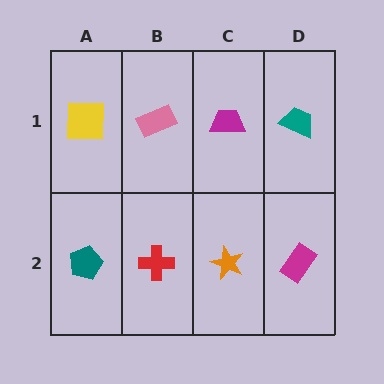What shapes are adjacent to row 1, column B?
A red cross (row 2, column B), a yellow square (row 1, column A), a magenta trapezoid (row 1, column C).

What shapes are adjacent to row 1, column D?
A magenta rectangle (row 2, column D), a magenta trapezoid (row 1, column C).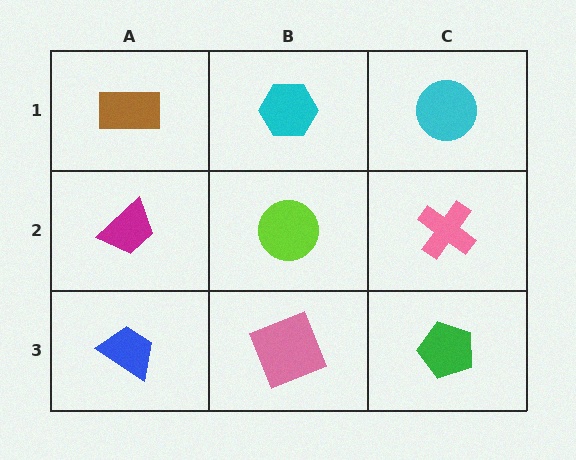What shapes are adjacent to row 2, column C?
A cyan circle (row 1, column C), a green pentagon (row 3, column C), a lime circle (row 2, column B).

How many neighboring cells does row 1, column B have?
3.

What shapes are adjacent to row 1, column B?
A lime circle (row 2, column B), a brown rectangle (row 1, column A), a cyan circle (row 1, column C).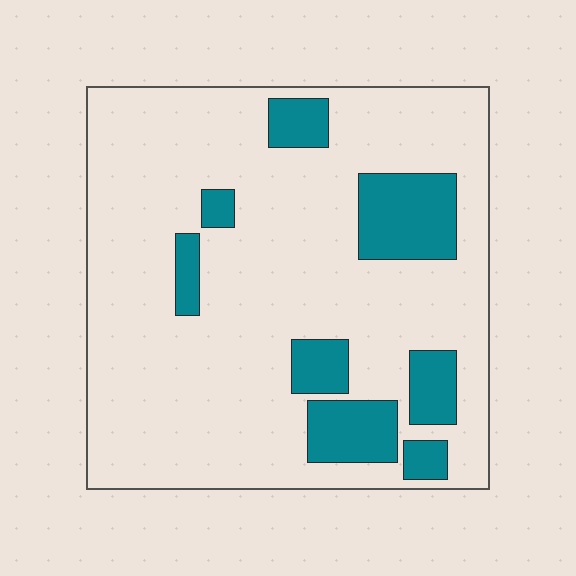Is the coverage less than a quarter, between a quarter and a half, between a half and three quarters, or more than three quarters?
Less than a quarter.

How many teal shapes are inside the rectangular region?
8.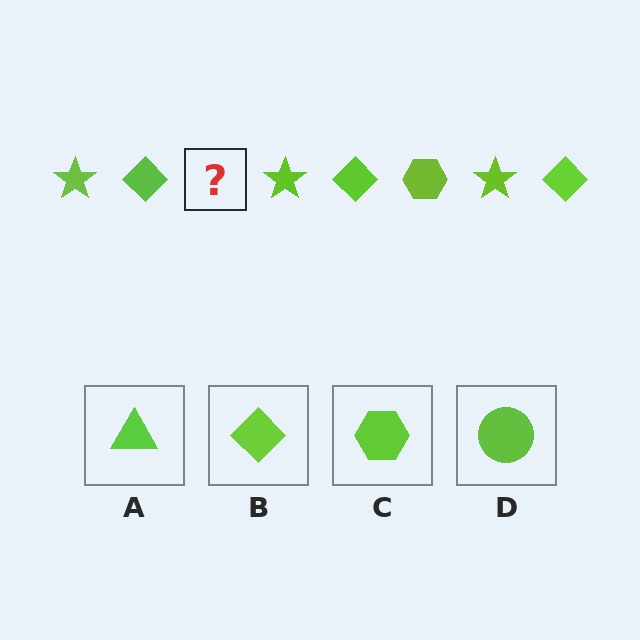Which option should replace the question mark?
Option C.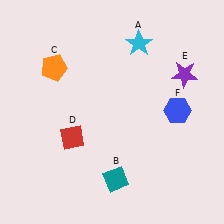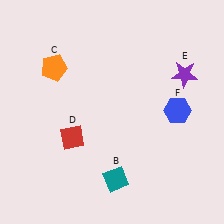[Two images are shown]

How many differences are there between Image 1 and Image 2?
There is 1 difference between the two images.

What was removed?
The cyan star (A) was removed in Image 2.